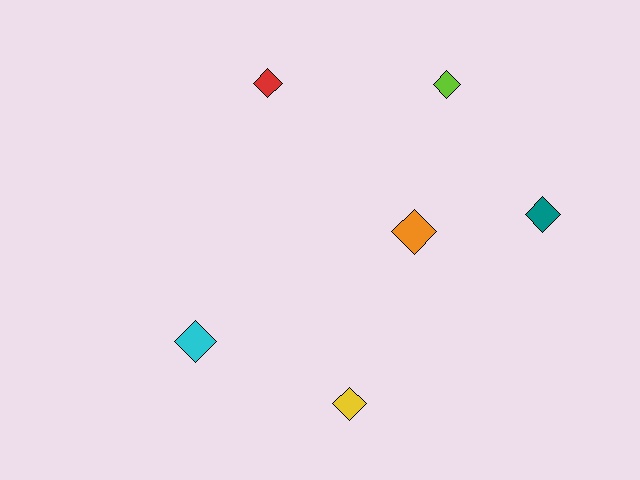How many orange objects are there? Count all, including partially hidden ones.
There is 1 orange object.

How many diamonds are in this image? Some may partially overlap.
There are 6 diamonds.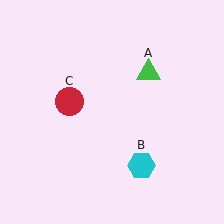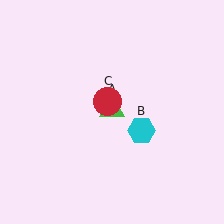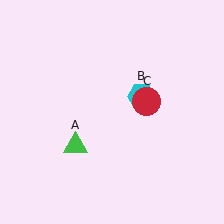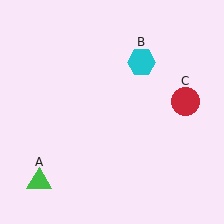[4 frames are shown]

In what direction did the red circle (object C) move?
The red circle (object C) moved right.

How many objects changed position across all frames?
3 objects changed position: green triangle (object A), cyan hexagon (object B), red circle (object C).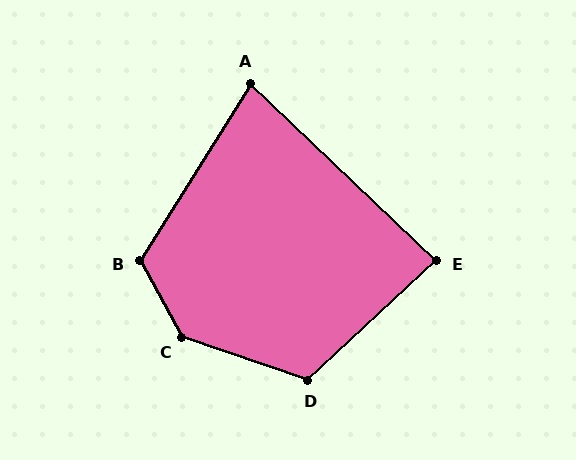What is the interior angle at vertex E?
Approximately 87 degrees (approximately right).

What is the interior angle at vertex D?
Approximately 118 degrees (obtuse).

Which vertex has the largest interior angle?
C, at approximately 137 degrees.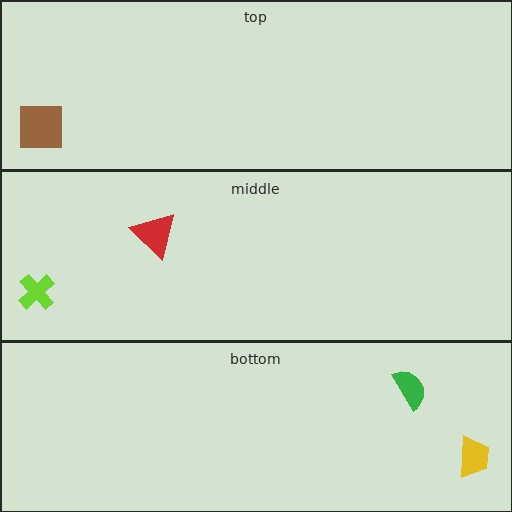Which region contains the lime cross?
The middle region.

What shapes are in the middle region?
The lime cross, the red triangle.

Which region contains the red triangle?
The middle region.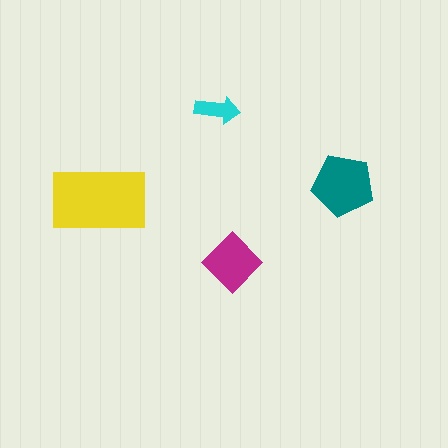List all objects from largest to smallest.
The yellow rectangle, the teal pentagon, the magenta diamond, the cyan arrow.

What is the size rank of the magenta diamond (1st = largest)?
3rd.